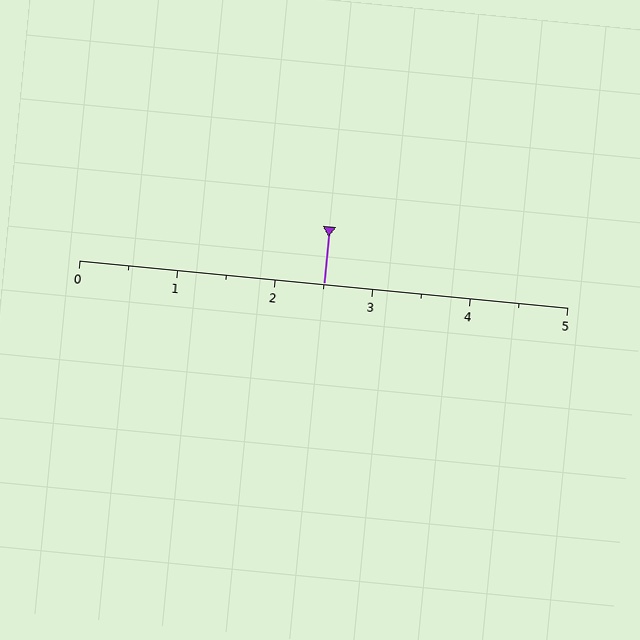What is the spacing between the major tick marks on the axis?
The major ticks are spaced 1 apart.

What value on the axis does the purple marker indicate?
The marker indicates approximately 2.5.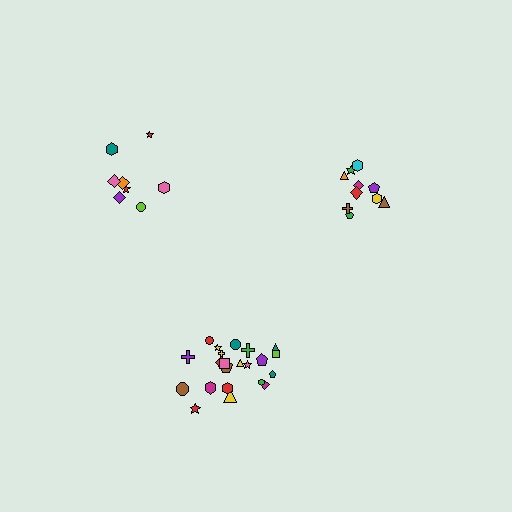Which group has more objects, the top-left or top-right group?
The top-right group.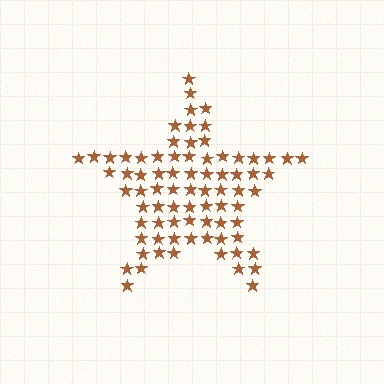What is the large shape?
The large shape is a star.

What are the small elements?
The small elements are stars.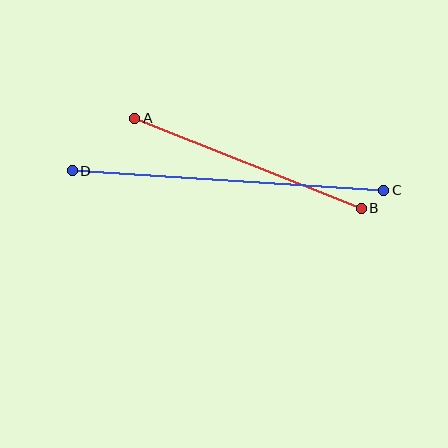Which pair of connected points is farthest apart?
Points C and D are farthest apart.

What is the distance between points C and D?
The distance is approximately 312 pixels.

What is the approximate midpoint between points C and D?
The midpoint is at approximately (228, 180) pixels.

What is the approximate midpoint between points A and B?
The midpoint is at approximately (248, 163) pixels.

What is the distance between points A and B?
The distance is approximately 244 pixels.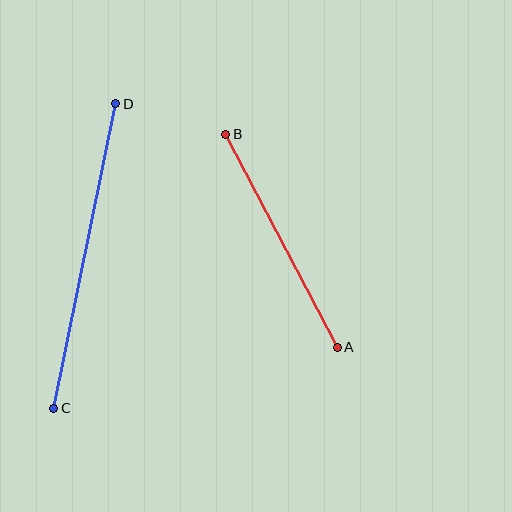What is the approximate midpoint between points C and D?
The midpoint is at approximately (85, 256) pixels.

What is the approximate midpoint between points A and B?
The midpoint is at approximately (282, 241) pixels.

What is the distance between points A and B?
The distance is approximately 241 pixels.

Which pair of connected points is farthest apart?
Points C and D are farthest apart.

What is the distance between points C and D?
The distance is approximately 311 pixels.